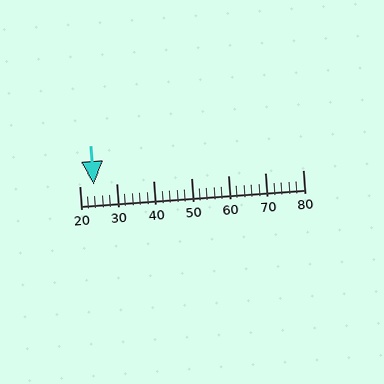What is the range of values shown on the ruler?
The ruler shows values from 20 to 80.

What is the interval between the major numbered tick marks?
The major tick marks are spaced 10 units apart.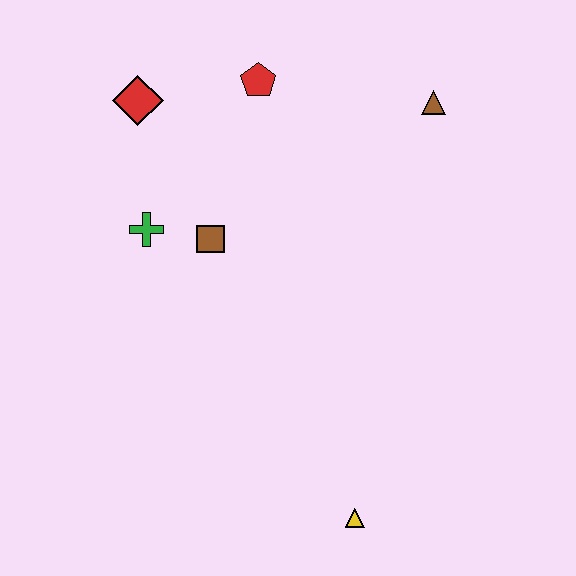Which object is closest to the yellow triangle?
The brown square is closest to the yellow triangle.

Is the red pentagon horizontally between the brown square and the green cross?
No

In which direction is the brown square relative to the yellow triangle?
The brown square is above the yellow triangle.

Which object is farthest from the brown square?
The yellow triangle is farthest from the brown square.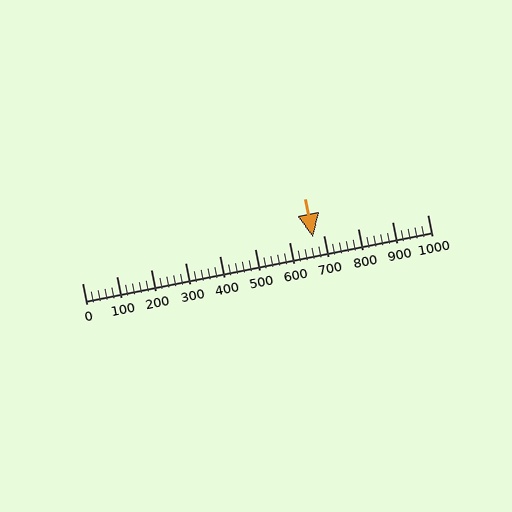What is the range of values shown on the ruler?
The ruler shows values from 0 to 1000.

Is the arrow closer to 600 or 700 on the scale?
The arrow is closer to 700.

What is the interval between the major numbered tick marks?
The major tick marks are spaced 100 units apart.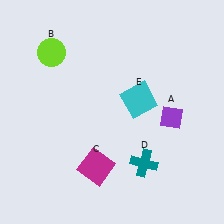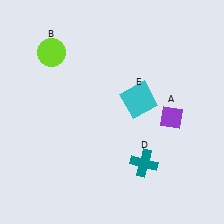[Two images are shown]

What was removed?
The magenta square (C) was removed in Image 2.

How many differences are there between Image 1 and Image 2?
There is 1 difference between the two images.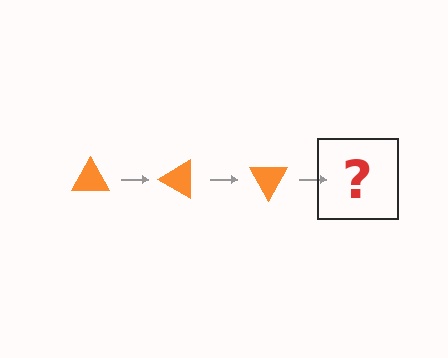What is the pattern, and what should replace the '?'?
The pattern is that the triangle rotates 30 degrees each step. The '?' should be an orange triangle rotated 90 degrees.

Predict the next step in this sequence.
The next step is an orange triangle rotated 90 degrees.